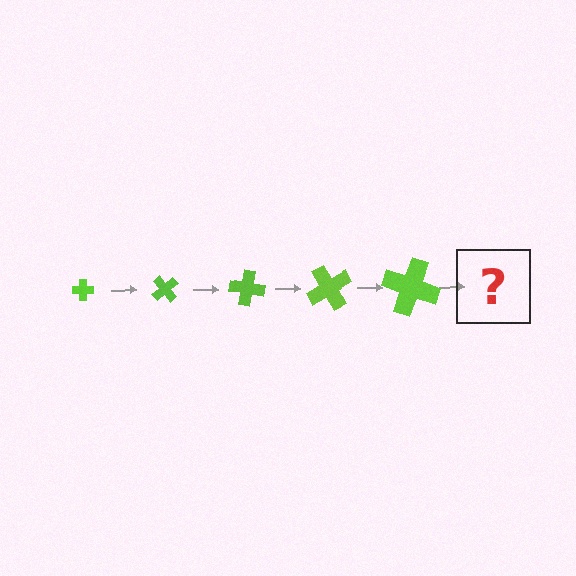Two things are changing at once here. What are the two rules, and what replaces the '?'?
The two rules are that the cross grows larger each step and it rotates 50 degrees each step. The '?' should be a cross, larger than the previous one and rotated 250 degrees from the start.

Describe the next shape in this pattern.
It should be a cross, larger than the previous one and rotated 250 degrees from the start.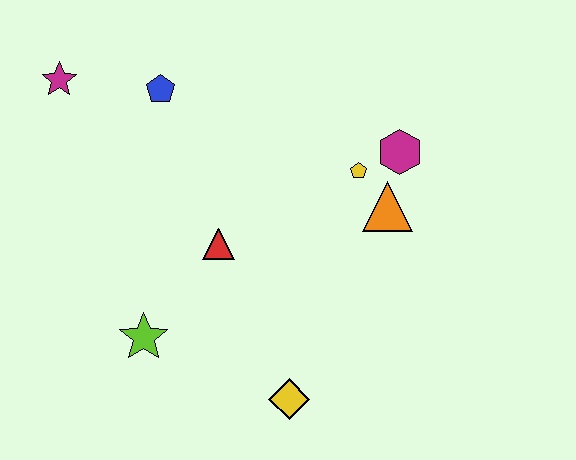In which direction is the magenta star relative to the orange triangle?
The magenta star is to the left of the orange triangle.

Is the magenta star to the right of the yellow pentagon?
No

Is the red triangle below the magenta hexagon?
Yes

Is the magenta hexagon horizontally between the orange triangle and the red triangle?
No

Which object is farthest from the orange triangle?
The magenta star is farthest from the orange triangle.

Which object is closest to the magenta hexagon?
The yellow pentagon is closest to the magenta hexagon.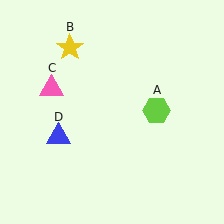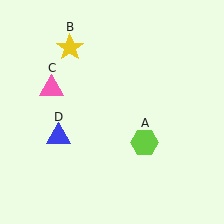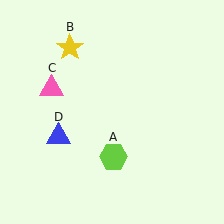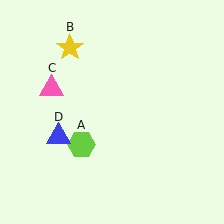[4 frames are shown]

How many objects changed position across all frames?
1 object changed position: lime hexagon (object A).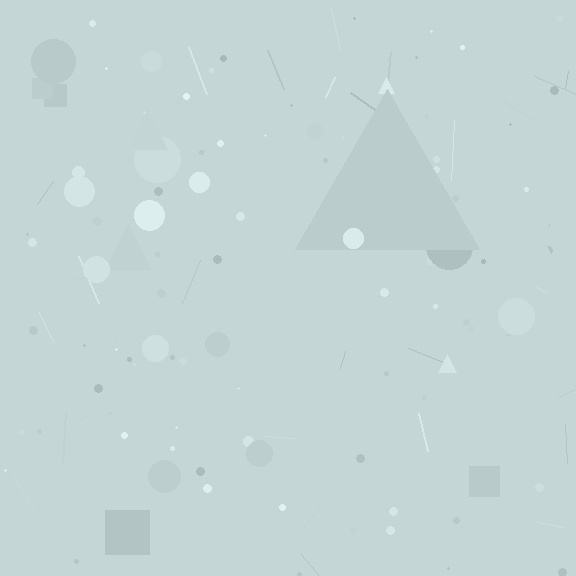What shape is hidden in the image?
A triangle is hidden in the image.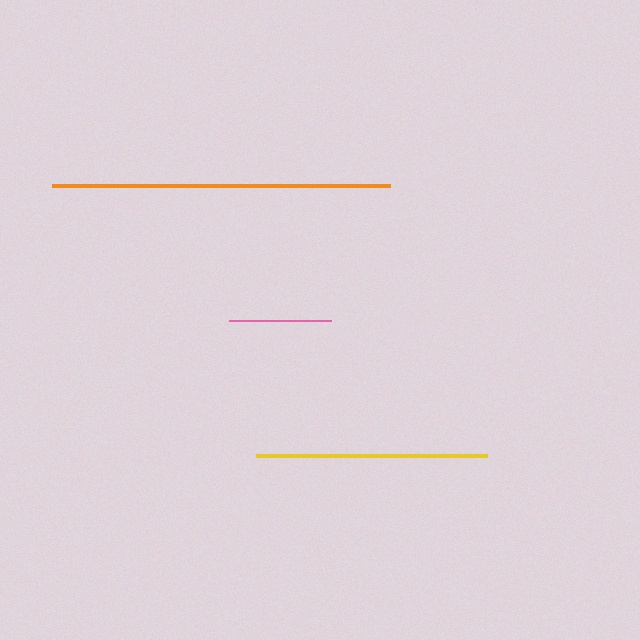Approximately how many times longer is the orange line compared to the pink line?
The orange line is approximately 3.3 times the length of the pink line.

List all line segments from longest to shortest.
From longest to shortest: orange, yellow, pink.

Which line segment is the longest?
The orange line is the longest at approximately 338 pixels.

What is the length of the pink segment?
The pink segment is approximately 102 pixels long.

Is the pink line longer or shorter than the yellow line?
The yellow line is longer than the pink line.